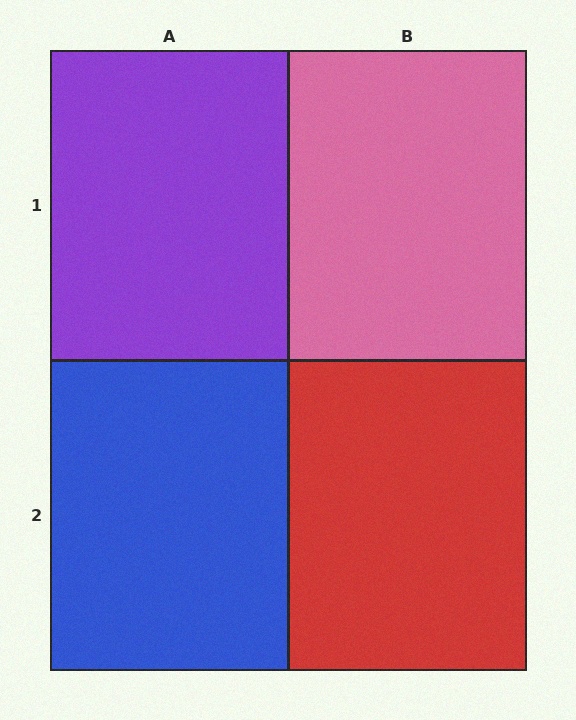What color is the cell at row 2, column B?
Red.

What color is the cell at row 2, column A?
Blue.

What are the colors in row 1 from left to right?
Purple, pink.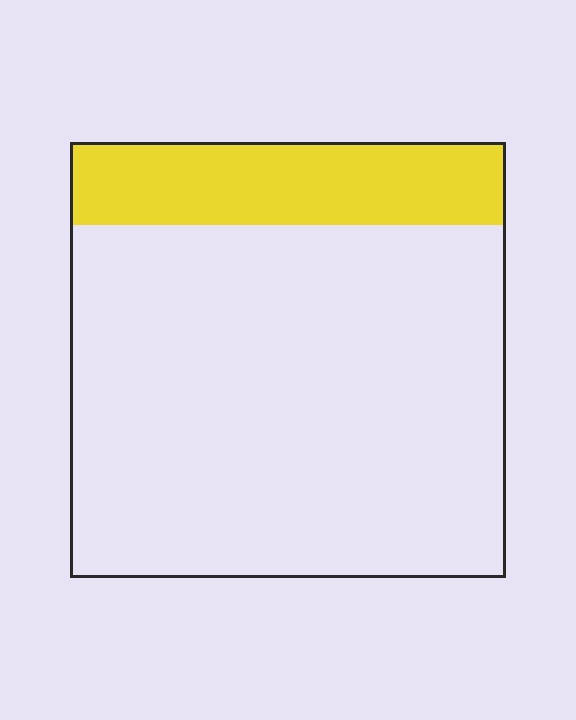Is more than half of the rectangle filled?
No.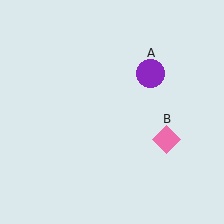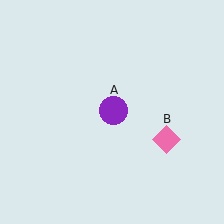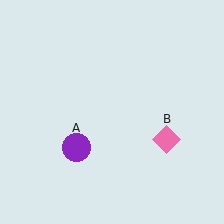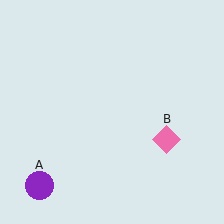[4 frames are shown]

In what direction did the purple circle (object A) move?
The purple circle (object A) moved down and to the left.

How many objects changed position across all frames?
1 object changed position: purple circle (object A).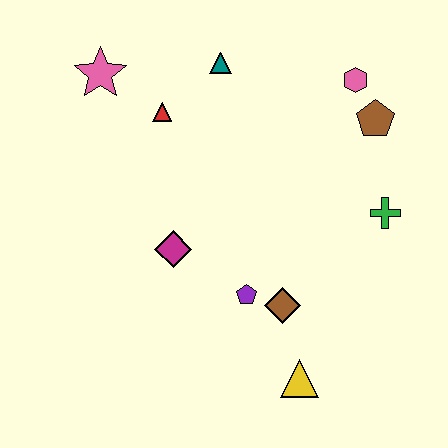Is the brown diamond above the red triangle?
No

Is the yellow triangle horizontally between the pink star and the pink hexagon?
Yes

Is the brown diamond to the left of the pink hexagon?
Yes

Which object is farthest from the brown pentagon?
The pink star is farthest from the brown pentagon.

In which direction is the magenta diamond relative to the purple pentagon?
The magenta diamond is to the left of the purple pentagon.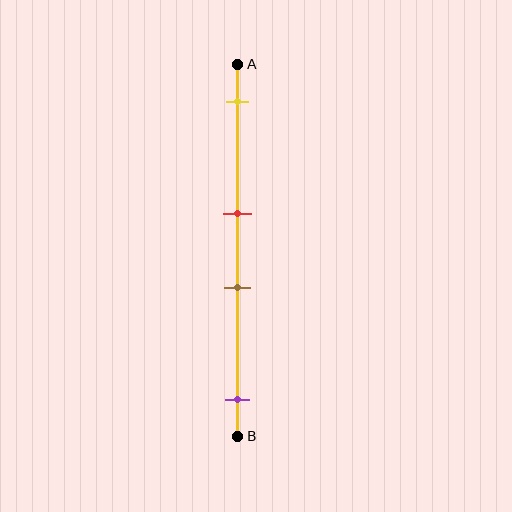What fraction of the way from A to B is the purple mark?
The purple mark is approximately 90% (0.9) of the way from A to B.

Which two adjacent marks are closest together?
The red and brown marks are the closest adjacent pair.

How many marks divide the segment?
There are 4 marks dividing the segment.